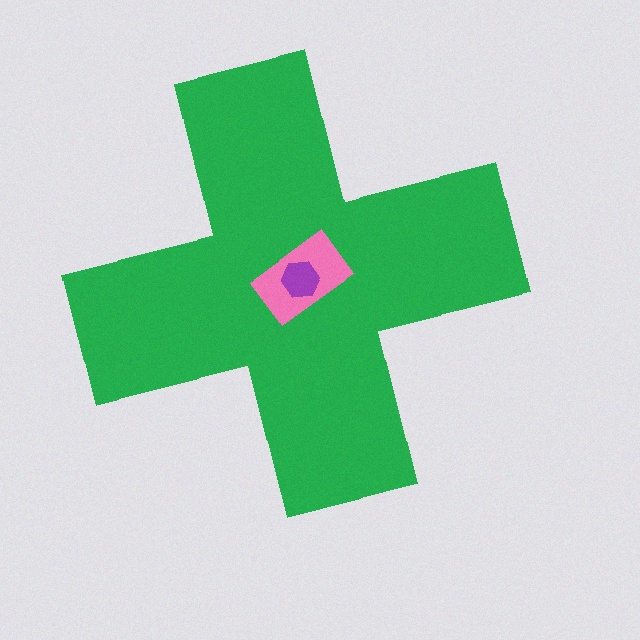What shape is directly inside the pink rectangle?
The purple hexagon.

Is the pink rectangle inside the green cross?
Yes.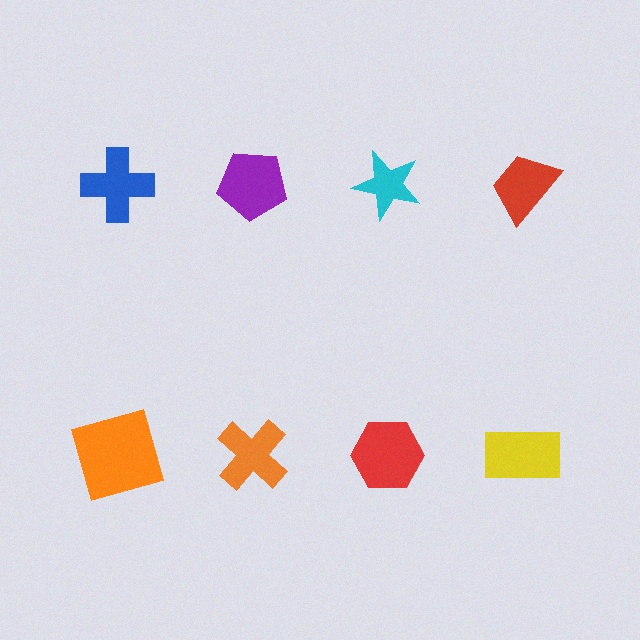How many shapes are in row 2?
4 shapes.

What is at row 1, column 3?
A cyan star.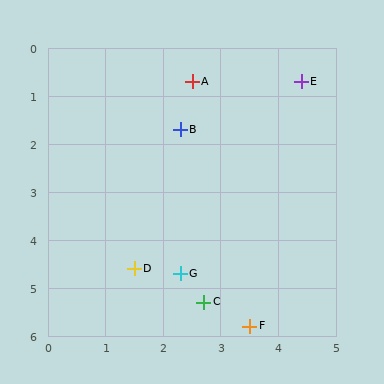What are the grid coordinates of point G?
Point G is at approximately (2.3, 4.7).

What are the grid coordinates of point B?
Point B is at approximately (2.3, 1.7).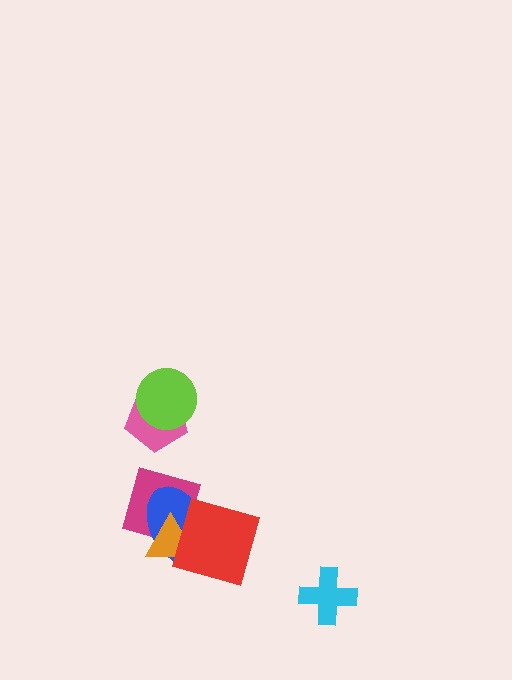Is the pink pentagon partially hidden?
Yes, it is partially covered by another shape.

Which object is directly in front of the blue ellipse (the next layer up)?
The orange triangle is directly in front of the blue ellipse.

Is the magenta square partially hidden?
Yes, it is partially covered by another shape.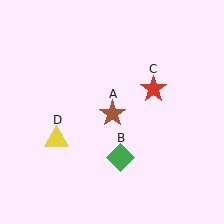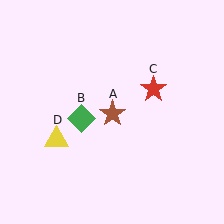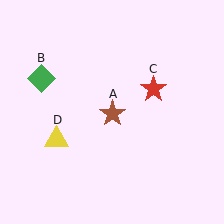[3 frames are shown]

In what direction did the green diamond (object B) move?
The green diamond (object B) moved up and to the left.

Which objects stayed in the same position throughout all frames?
Brown star (object A) and red star (object C) and yellow triangle (object D) remained stationary.